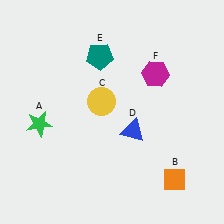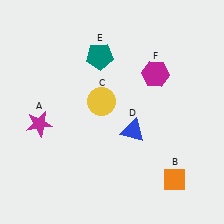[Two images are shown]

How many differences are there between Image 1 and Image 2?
There is 1 difference between the two images.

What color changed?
The star (A) changed from green in Image 1 to magenta in Image 2.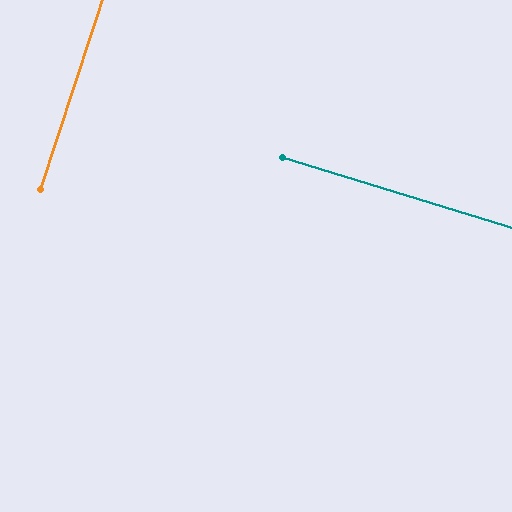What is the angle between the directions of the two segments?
Approximately 89 degrees.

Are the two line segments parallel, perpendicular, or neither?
Perpendicular — they meet at approximately 89°.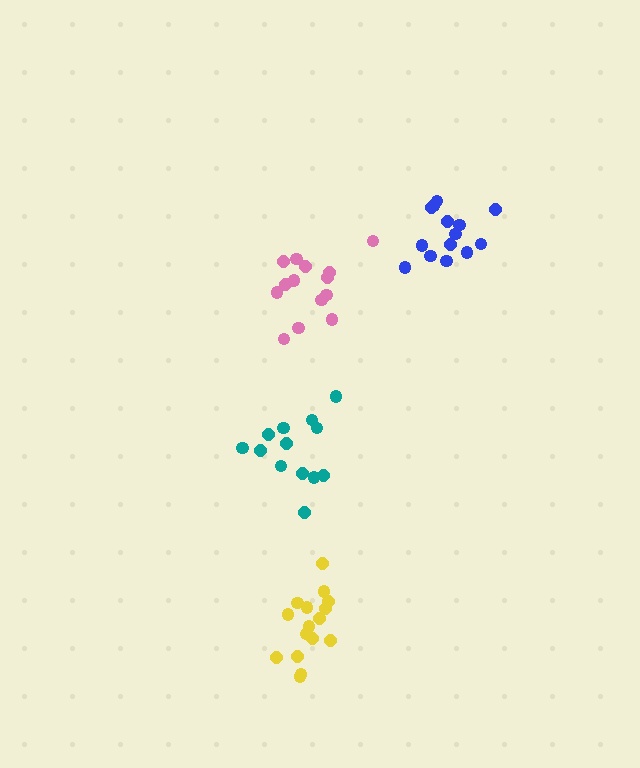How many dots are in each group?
Group 1: 13 dots, Group 2: 16 dots, Group 3: 14 dots, Group 4: 14 dots (57 total).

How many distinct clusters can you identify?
There are 4 distinct clusters.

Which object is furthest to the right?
The blue cluster is rightmost.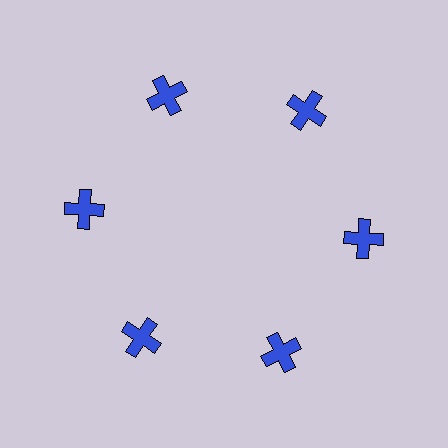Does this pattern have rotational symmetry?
Yes, this pattern has 6-fold rotational symmetry. It looks the same after rotating 60 degrees around the center.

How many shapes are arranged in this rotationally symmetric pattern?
There are 6 shapes, arranged in 6 groups of 1.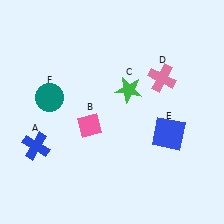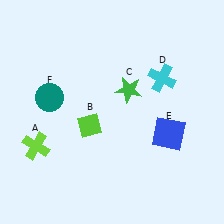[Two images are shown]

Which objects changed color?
A changed from blue to lime. B changed from pink to lime. D changed from pink to cyan.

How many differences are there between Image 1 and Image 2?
There are 3 differences between the two images.